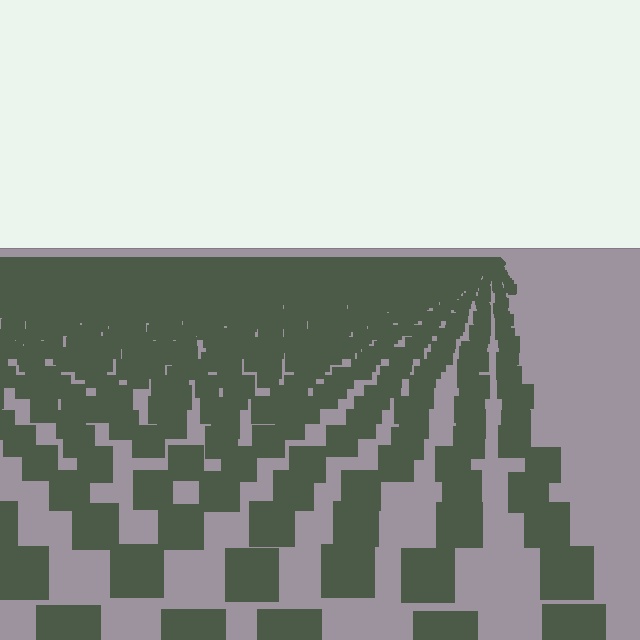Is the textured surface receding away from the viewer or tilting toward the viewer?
The surface is receding away from the viewer. Texture elements get smaller and denser toward the top.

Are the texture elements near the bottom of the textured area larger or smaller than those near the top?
Larger. Near the bottom, elements are closer to the viewer and appear at a bigger on-screen size.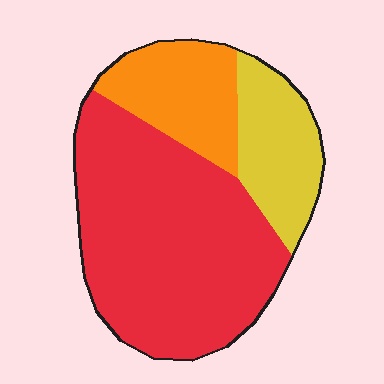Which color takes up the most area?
Red, at roughly 60%.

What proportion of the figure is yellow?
Yellow takes up about one fifth (1/5) of the figure.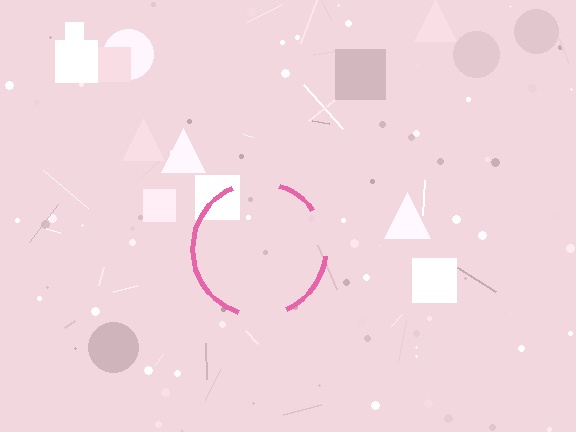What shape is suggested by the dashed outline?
The dashed outline suggests a circle.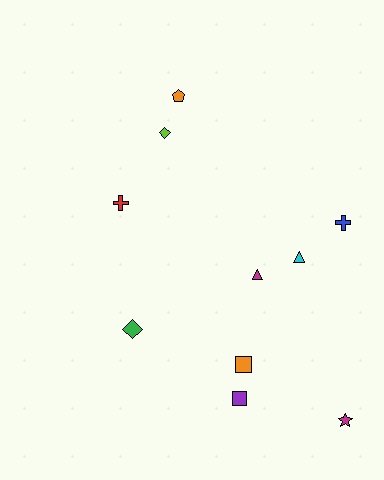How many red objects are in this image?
There is 1 red object.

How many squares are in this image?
There are 2 squares.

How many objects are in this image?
There are 10 objects.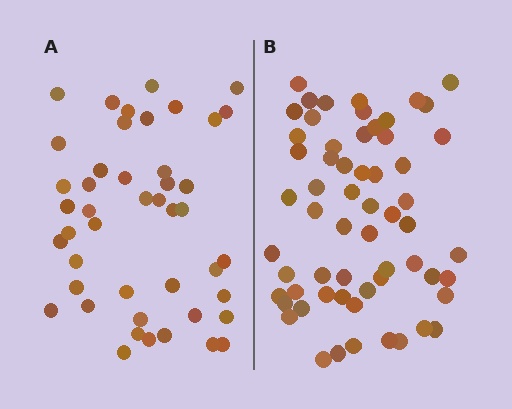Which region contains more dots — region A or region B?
Region B (the right region) has more dots.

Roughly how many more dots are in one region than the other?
Region B has approximately 15 more dots than region A.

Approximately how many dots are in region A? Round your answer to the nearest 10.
About 40 dots. (The exact count is 45, which rounds to 40.)